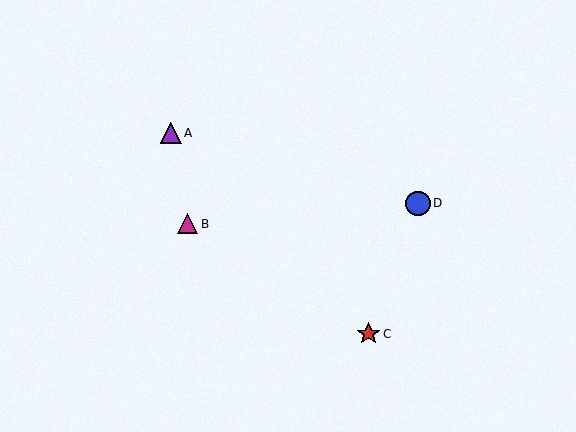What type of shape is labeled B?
Shape B is a magenta triangle.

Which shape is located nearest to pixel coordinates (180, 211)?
The magenta triangle (labeled B) at (187, 224) is nearest to that location.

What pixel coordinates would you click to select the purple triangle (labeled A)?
Click at (171, 133) to select the purple triangle A.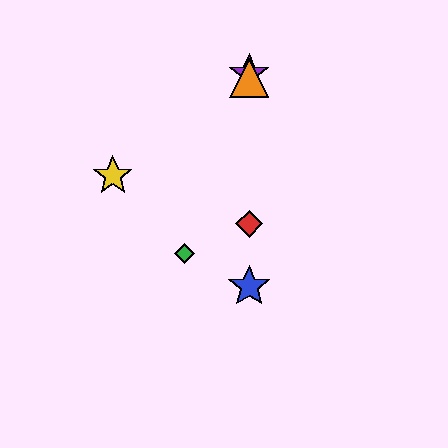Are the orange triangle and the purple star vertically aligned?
Yes, both are at x≈249.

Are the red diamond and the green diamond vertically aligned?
No, the red diamond is at x≈249 and the green diamond is at x≈184.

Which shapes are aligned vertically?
The red diamond, the blue star, the purple star, the orange triangle are aligned vertically.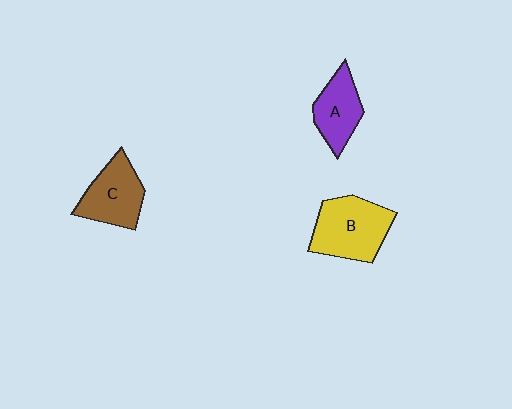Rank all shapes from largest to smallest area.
From largest to smallest: B (yellow), C (brown), A (purple).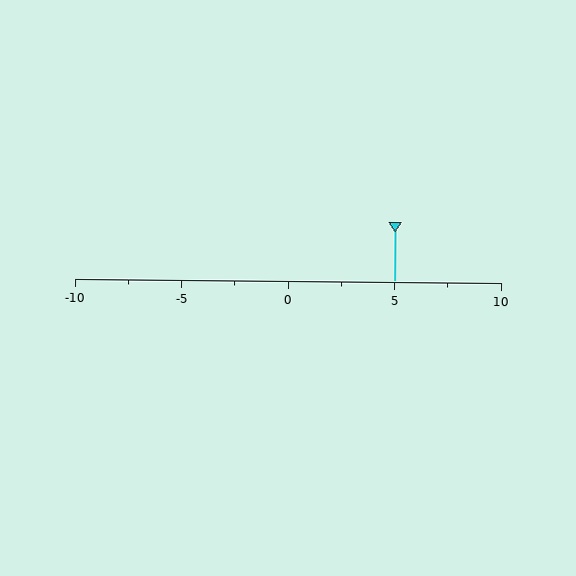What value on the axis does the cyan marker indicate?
The marker indicates approximately 5.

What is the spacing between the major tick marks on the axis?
The major ticks are spaced 5 apart.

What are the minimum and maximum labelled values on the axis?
The axis runs from -10 to 10.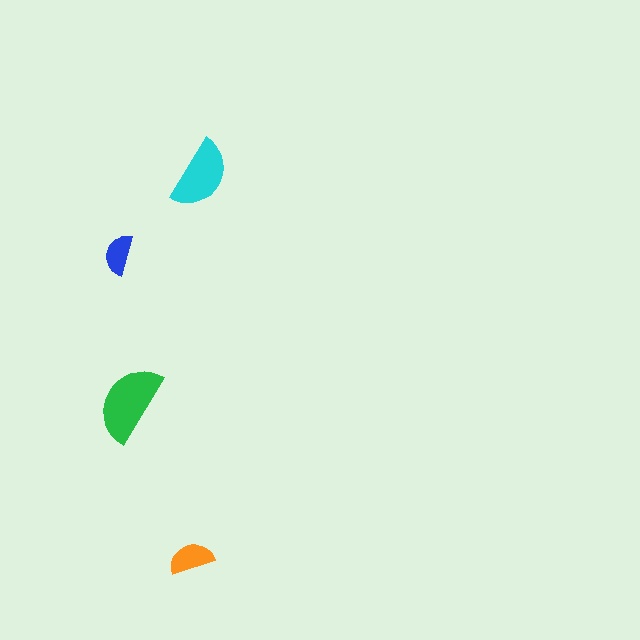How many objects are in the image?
There are 4 objects in the image.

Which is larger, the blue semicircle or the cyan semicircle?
The cyan one.